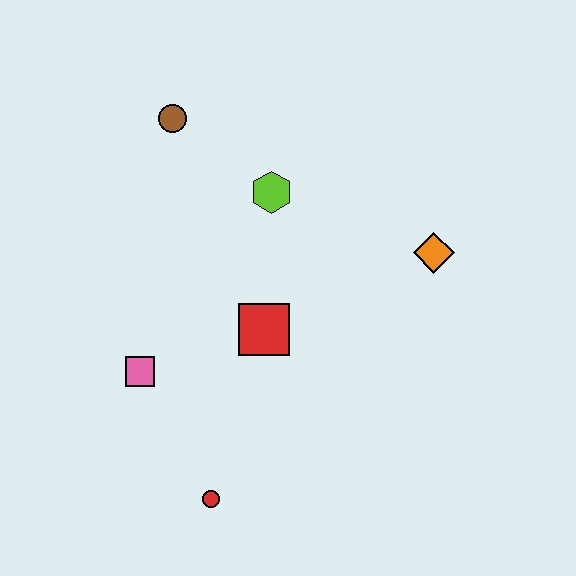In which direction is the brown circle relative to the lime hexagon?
The brown circle is to the left of the lime hexagon.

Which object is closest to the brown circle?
The lime hexagon is closest to the brown circle.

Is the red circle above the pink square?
No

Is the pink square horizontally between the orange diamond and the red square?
No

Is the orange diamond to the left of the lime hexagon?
No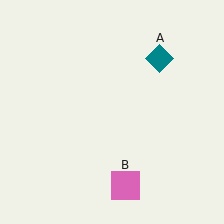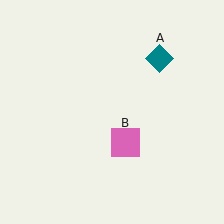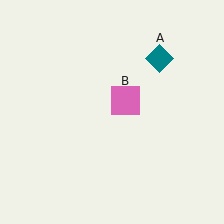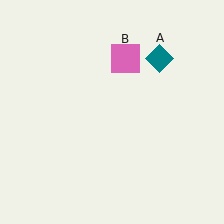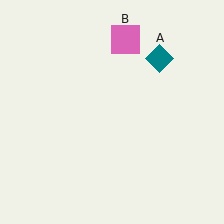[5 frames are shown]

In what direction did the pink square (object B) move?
The pink square (object B) moved up.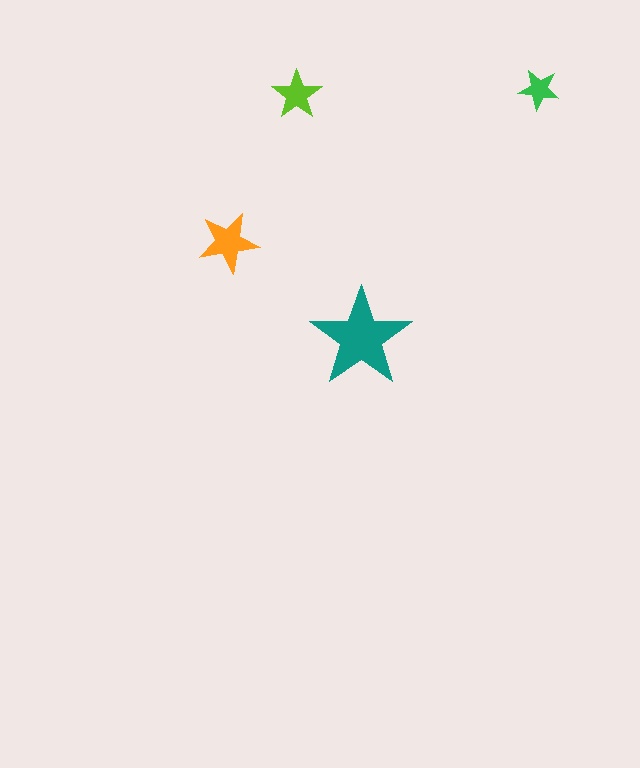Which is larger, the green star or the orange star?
The orange one.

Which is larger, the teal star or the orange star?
The teal one.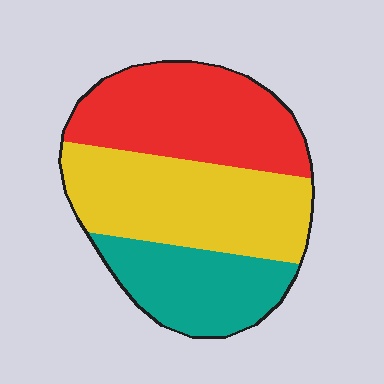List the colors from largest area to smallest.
From largest to smallest: yellow, red, teal.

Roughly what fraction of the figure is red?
Red takes up between a third and a half of the figure.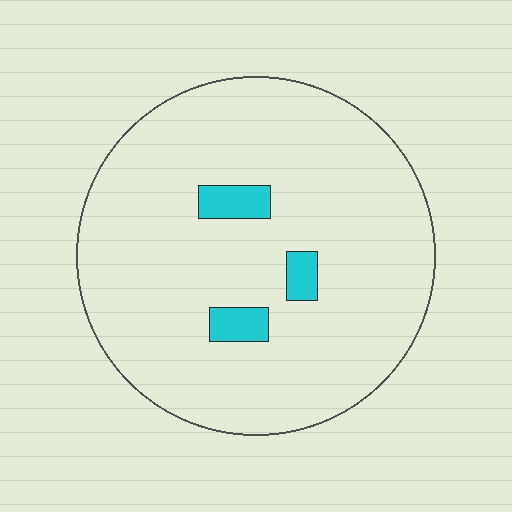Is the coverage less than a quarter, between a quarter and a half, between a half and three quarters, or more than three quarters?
Less than a quarter.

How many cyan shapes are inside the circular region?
3.